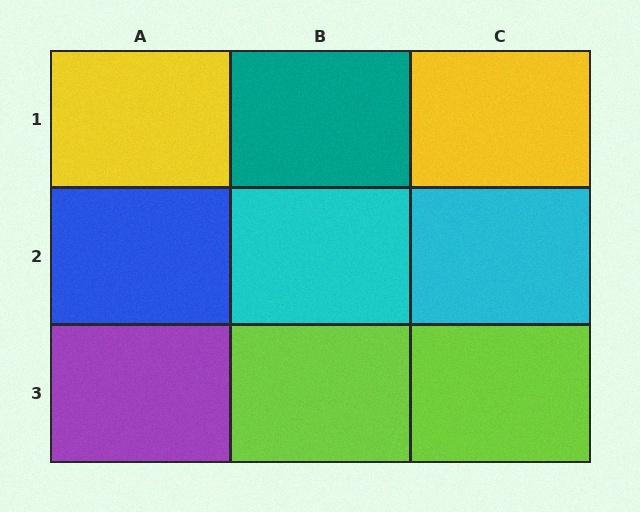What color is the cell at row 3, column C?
Lime.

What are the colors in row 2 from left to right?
Blue, cyan, cyan.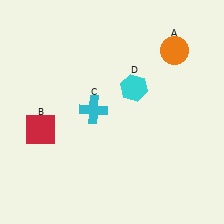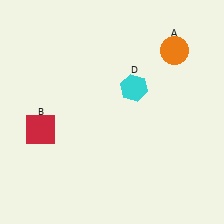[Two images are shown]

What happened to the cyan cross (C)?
The cyan cross (C) was removed in Image 2. It was in the top-left area of Image 1.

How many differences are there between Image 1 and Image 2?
There is 1 difference between the two images.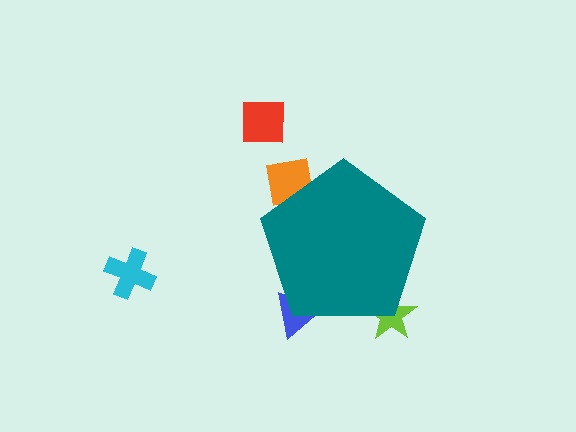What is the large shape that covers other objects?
A teal pentagon.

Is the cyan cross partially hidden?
No, the cyan cross is fully visible.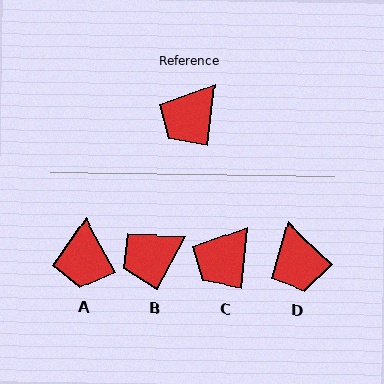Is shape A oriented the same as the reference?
No, it is off by about 35 degrees.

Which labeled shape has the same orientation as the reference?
C.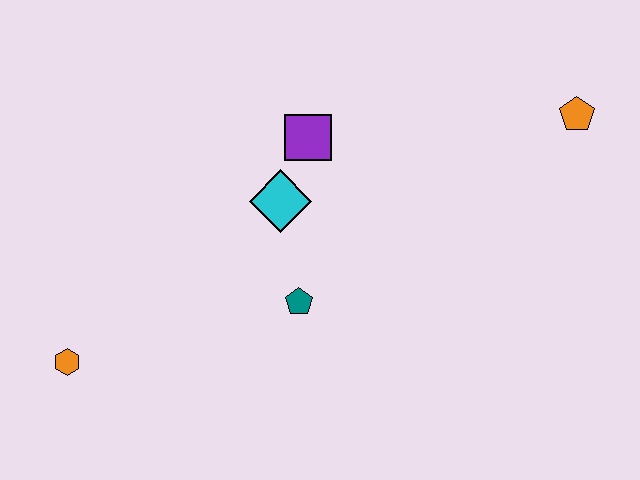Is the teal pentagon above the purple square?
No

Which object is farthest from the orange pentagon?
The orange hexagon is farthest from the orange pentagon.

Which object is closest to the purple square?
The cyan diamond is closest to the purple square.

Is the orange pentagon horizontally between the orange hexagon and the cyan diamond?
No